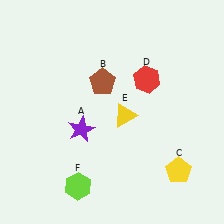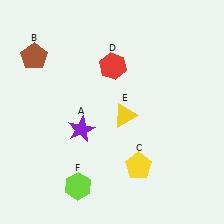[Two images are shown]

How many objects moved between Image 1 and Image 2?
3 objects moved between the two images.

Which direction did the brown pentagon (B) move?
The brown pentagon (B) moved left.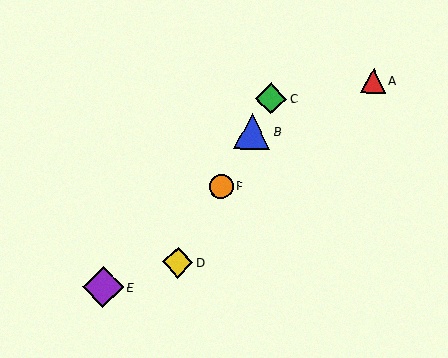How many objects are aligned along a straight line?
4 objects (B, C, D, F) are aligned along a straight line.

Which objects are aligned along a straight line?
Objects B, C, D, F are aligned along a straight line.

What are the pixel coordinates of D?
Object D is at (178, 263).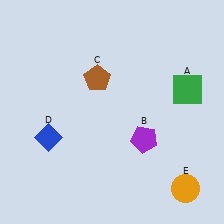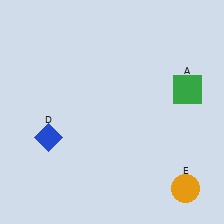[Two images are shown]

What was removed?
The brown pentagon (C), the purple pentagon (B) were removed in Image 2.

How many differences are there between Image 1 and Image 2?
There are 2 differences between the two images.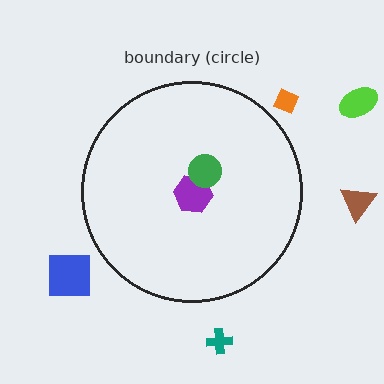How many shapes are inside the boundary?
2 inside, 5 outside.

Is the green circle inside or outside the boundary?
Inside.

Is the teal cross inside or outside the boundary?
Outside.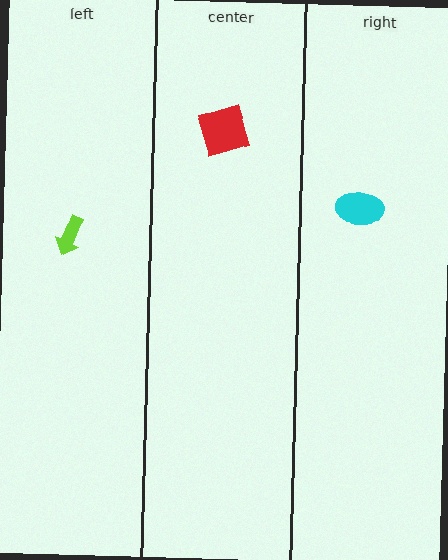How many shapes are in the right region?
1.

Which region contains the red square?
The center region.